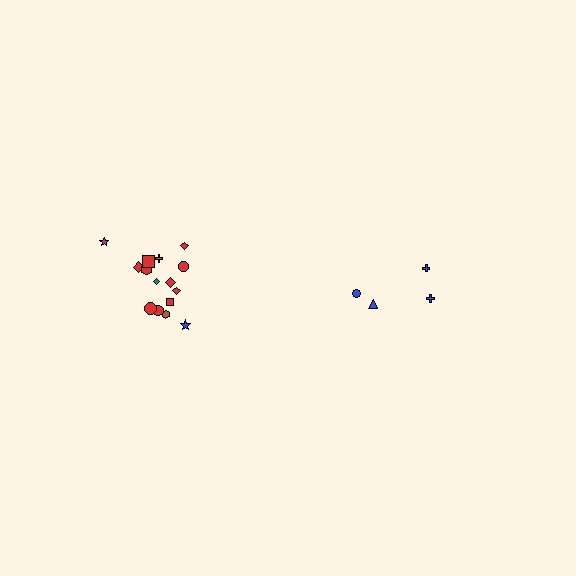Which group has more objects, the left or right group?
The left group.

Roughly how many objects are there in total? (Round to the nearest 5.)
Roughly 20 objects in total.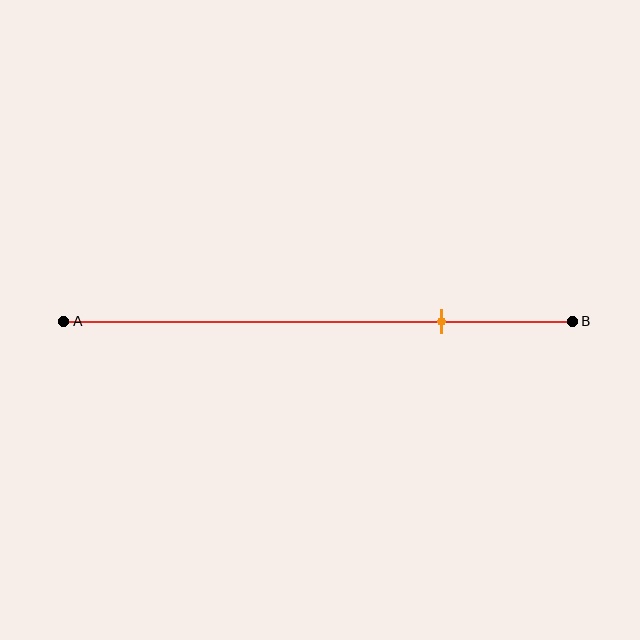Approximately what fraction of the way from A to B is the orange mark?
The orange mark is approximately 75% of the way from A to B.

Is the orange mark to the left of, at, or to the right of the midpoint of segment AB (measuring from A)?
The orange mark is to the right of the midpoint of segment AB.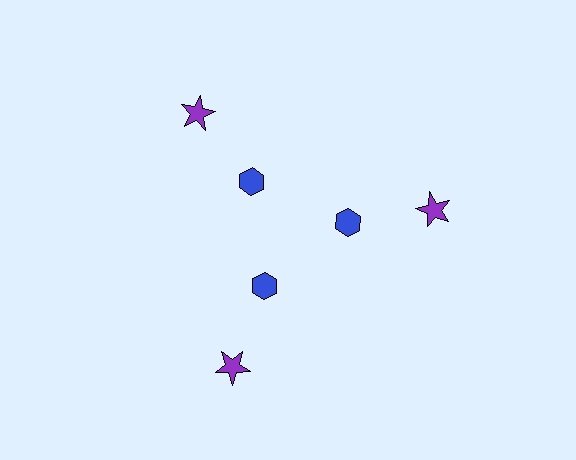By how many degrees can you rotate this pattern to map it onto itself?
The pattern maps onto itself every 120 degrees of rotation.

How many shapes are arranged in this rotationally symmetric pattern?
There are 6 shapes, arranged in 3 groups of 2.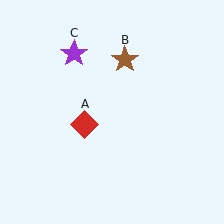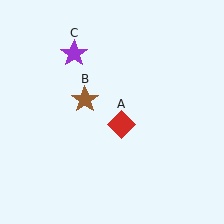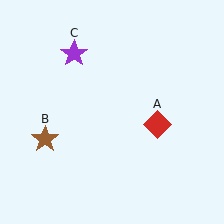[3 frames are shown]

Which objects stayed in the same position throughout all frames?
Purple star (object C) remained stationary.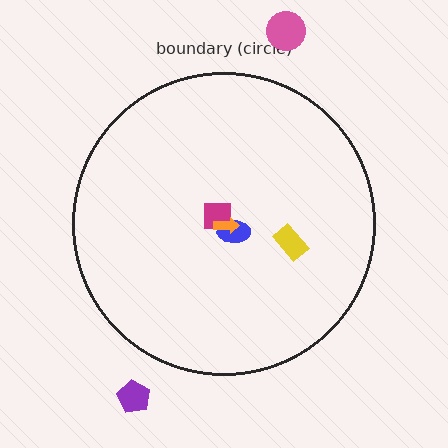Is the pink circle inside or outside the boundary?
Outside.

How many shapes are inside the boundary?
4 inside, 2 outside.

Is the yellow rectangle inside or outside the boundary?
Inside.